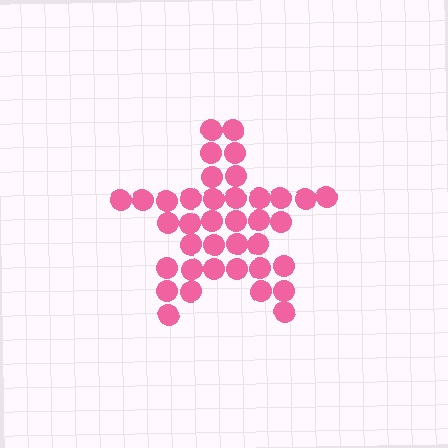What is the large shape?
The large shape is a star.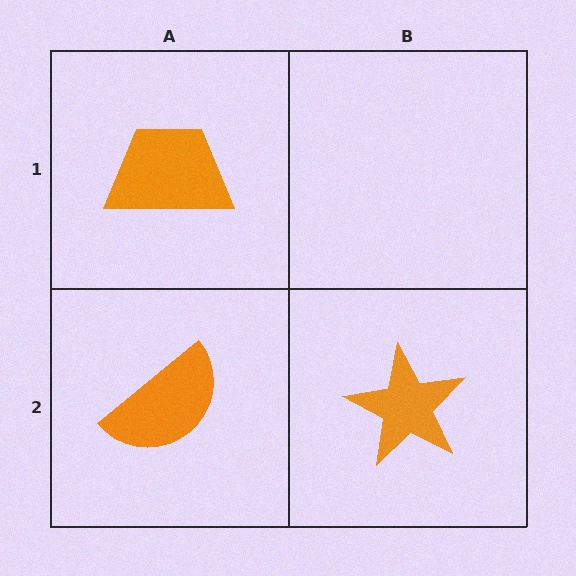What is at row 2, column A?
An orange semicircle.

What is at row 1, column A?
An orange trapezoid.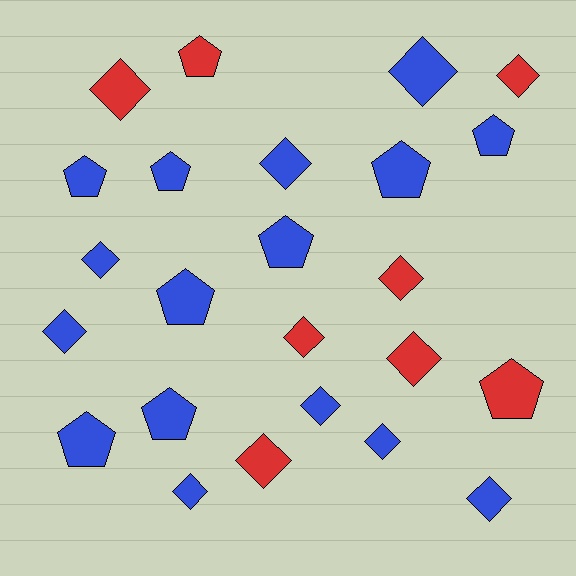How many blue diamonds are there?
There are 8 blue diamonds.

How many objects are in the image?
There are 24 objects.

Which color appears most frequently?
Blue, with 16 objects.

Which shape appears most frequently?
Diamond, with 14 objects.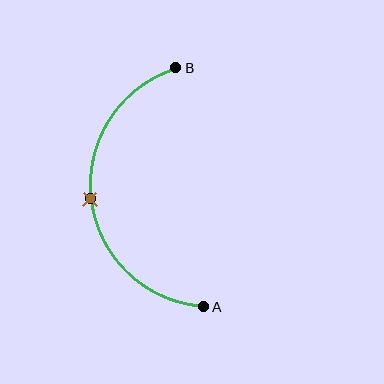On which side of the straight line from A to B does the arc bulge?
The arc bulges to the left of the straight line connecting A and B.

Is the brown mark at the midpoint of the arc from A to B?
Yes. The brown mark lies on the arc at equal arc-length from both A and B — it is the arc midpoint.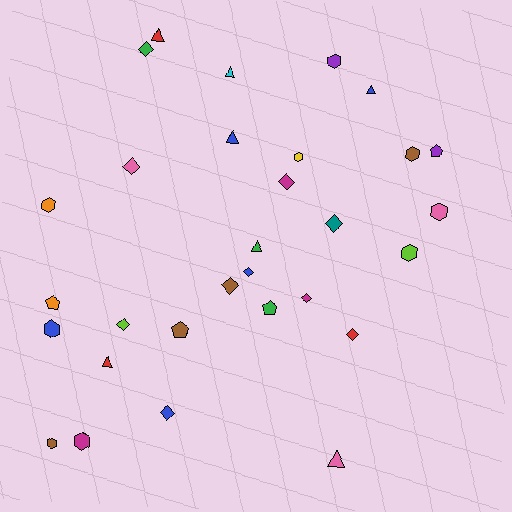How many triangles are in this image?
There are 7 triangles.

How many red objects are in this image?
There are 3 red objects.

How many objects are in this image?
There are 30 objects.